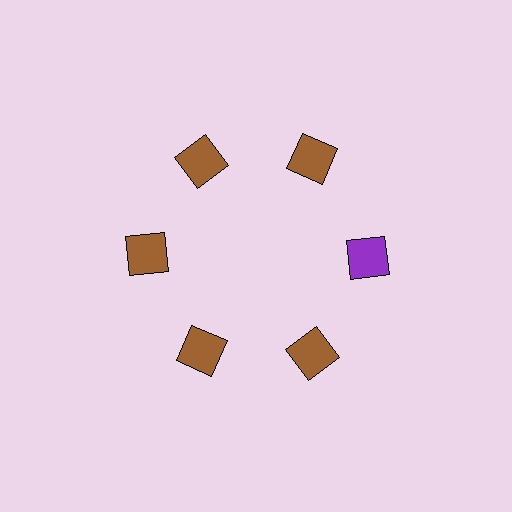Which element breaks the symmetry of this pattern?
The purple square at roughly the 3 o'clock position breaks the symmetry. All other shapes are brown squares.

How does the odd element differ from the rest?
It has a different color: purple instead of brown.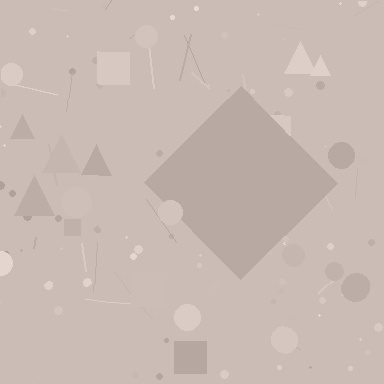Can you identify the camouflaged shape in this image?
The camouflaged shape is a diamond.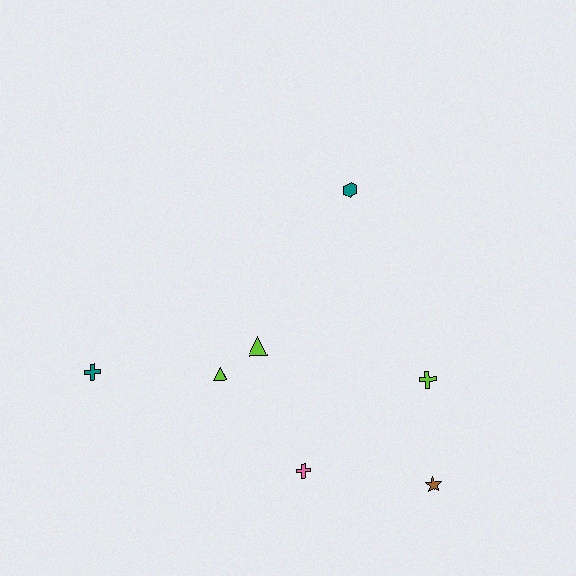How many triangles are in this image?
There are 2 triangles.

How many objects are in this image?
There are 7 objects.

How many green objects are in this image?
There are no green objects.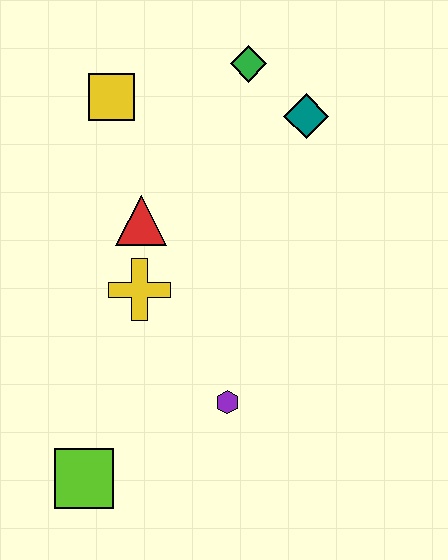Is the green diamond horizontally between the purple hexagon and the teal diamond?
Yes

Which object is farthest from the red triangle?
The lime square is farthest from the red triangle.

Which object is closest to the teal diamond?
The green diamond is closest to the teal diamond.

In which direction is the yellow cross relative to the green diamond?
The yellow cross is below the green diamond.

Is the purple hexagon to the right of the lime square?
Yes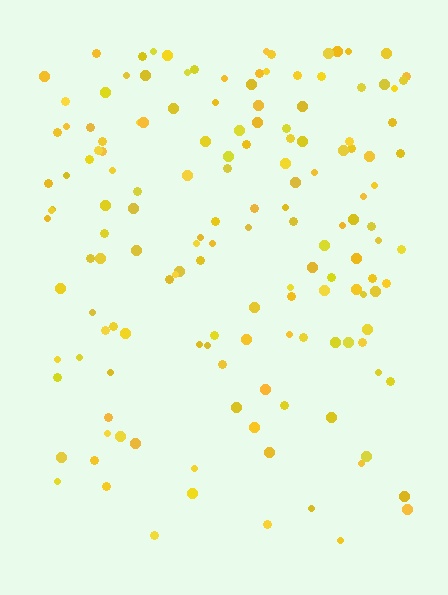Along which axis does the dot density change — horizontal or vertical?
Vertical.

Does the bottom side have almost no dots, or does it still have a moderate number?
Still a moderate number, just noticeably fewer than the top.